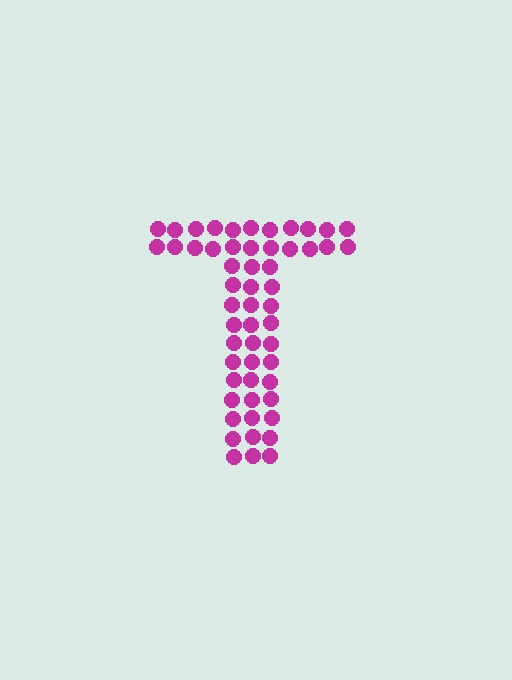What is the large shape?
The large shape is the letter T.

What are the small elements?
The small elements are circles.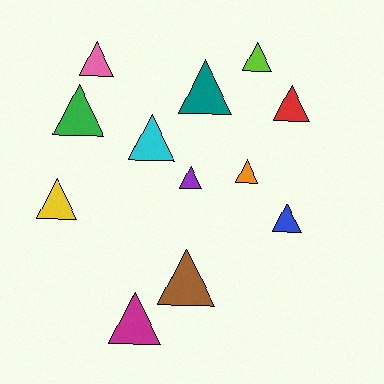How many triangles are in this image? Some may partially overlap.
There are 12 triangles.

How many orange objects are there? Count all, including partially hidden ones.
There is 1 orange object.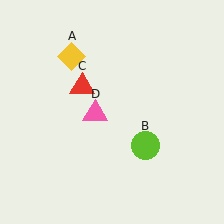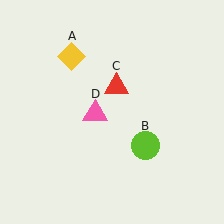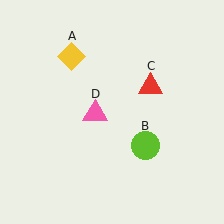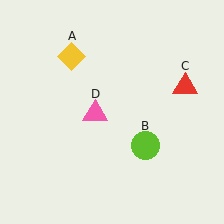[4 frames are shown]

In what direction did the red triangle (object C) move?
The red triangle (object C) moved right.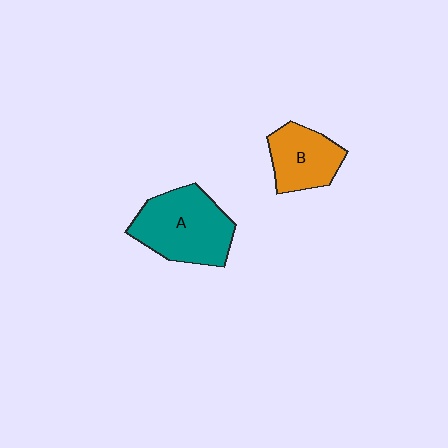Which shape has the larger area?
Shape A (teal).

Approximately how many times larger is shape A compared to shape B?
Approximately 1.5 times.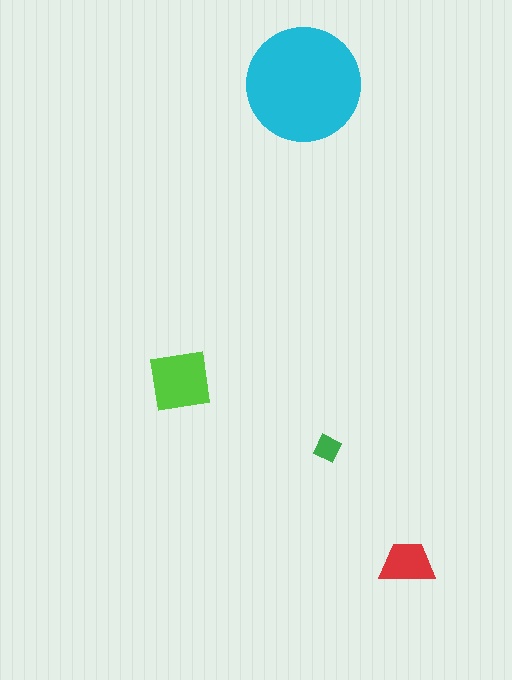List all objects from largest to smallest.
The cyan circle, the lime square, the red trapezoid, the green diamond.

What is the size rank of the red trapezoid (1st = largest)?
3rd.